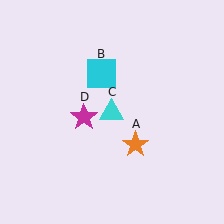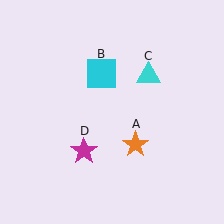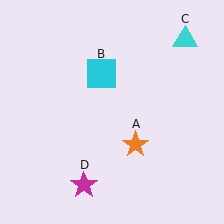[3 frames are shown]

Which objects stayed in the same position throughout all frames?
Orange star (object A) and cyan square (object B) remained stationary.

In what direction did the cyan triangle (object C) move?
The cyan triangle (object C) moved up and to the right.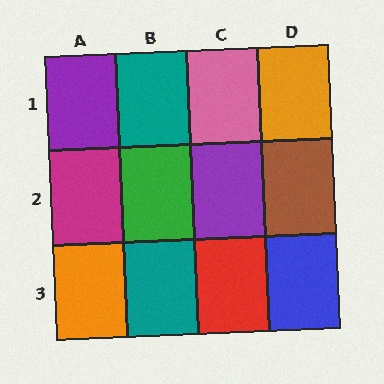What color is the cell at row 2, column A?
Magenta.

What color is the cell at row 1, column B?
Teal.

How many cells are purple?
2 cells are purple.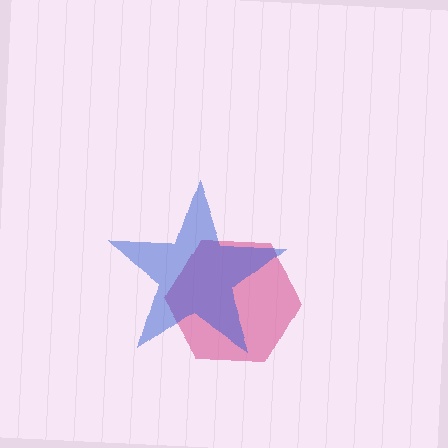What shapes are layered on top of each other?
The layered shapes are: a pink hexagon, a blue star.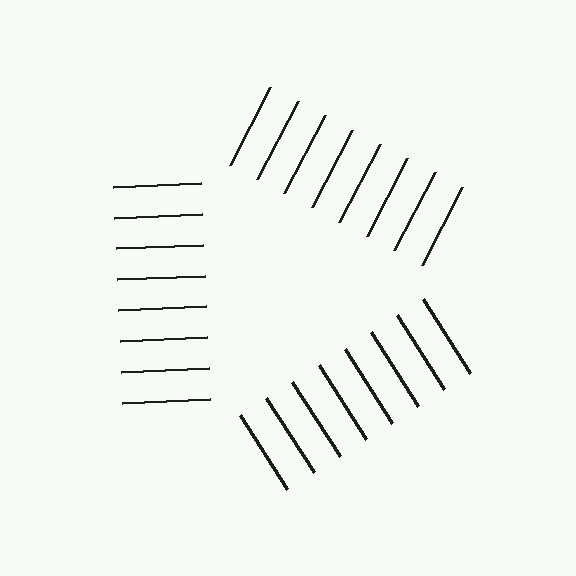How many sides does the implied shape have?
3 sides — the line-ends trace a triangle.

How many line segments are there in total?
24 — 8 along each of the 3 edges.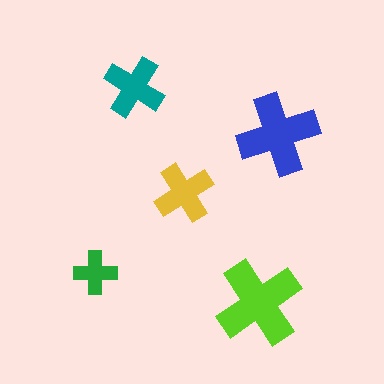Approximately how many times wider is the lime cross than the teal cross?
About 1.5 times wider.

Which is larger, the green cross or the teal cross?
The teal one.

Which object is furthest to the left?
The green cross is leftmost.